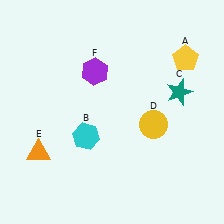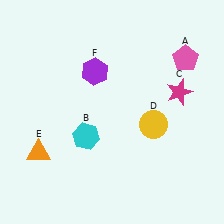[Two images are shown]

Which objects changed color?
A changed from yellow to pink. C changed from teal to magenta.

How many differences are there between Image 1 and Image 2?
There are 2 differences between the two images.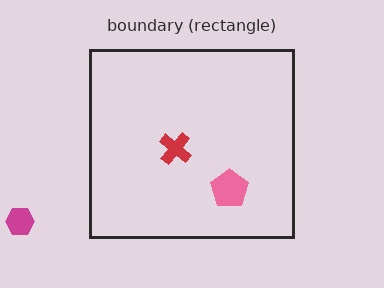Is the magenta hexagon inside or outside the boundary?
Outside.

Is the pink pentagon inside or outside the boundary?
Inside.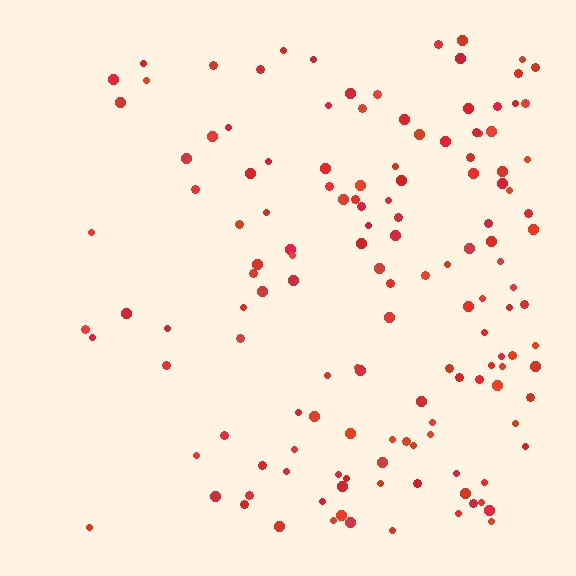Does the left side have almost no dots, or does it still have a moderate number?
Still a moderate number, just noticeably fewer than the right.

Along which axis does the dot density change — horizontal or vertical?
Horizontal.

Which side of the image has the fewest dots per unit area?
The left.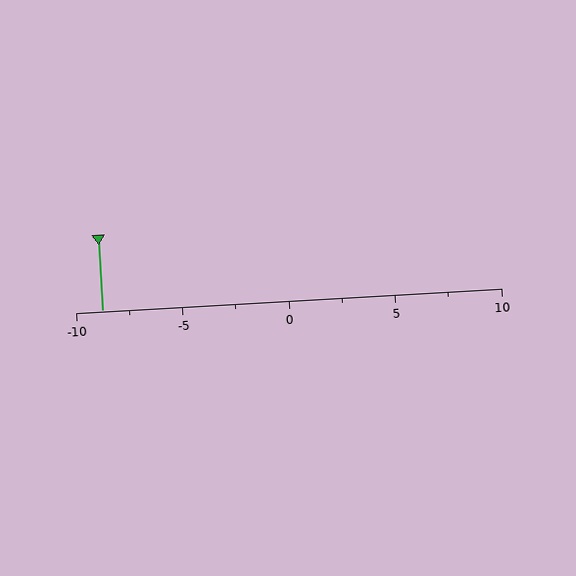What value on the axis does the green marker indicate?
The marker indicates approximately -8.8.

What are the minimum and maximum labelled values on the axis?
The axis runs from -10 to 10.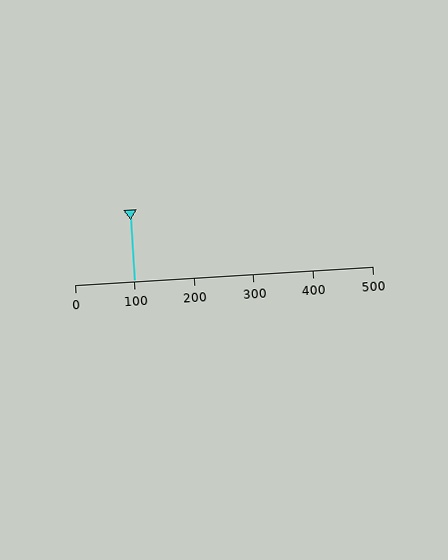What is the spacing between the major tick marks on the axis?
The major ticks are spaced 100 apart.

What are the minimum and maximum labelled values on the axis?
The axis runs from 0 to 500.